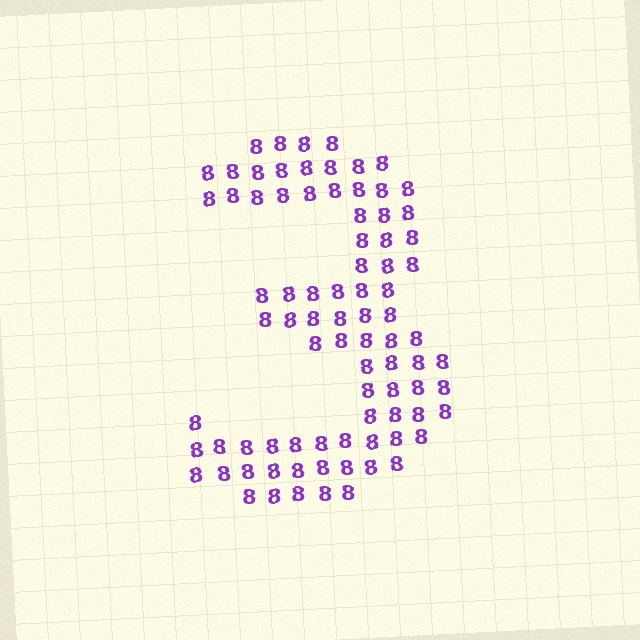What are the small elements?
The small elements are digit 8's.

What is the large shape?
The large shape is the digit 3.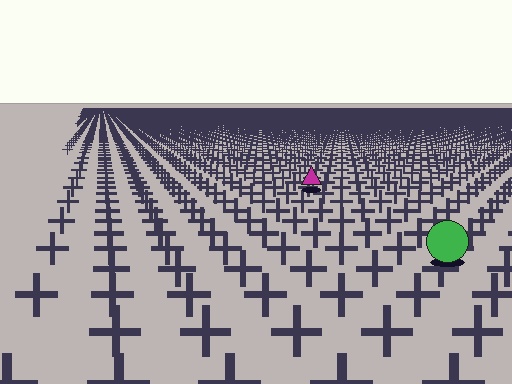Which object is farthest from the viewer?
The magenta triangle is farthest from the viewer. It appears smaller and the ground texture around it is denser.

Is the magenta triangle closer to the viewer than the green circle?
No. The green circle is closer — you can tell from the texture gradient: the ground texture is coarser near it.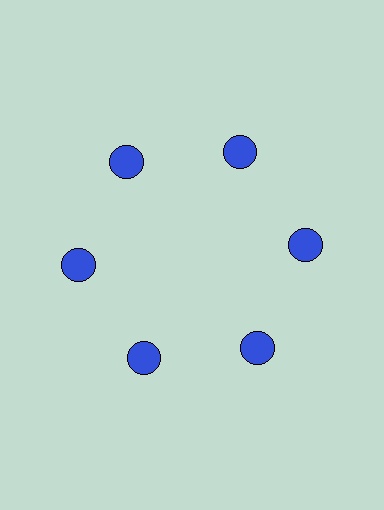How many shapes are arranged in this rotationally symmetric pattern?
There are 6 shapes, arranged in 6 groups of 1.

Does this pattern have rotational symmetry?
Yes, this pattern has 6-fold rotational symmetry. It looks the same after rotating 60 degrees around the center.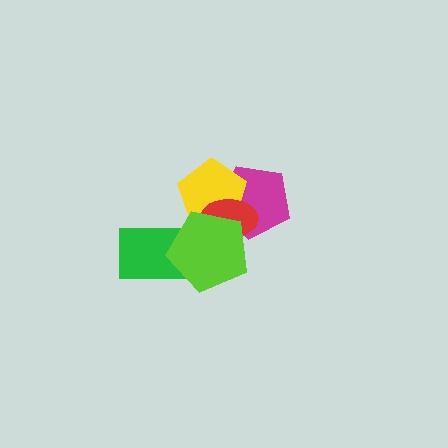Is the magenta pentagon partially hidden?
Yes, it is partially covered by another shape.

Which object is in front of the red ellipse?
The lime pentagon is in front of the red ellipse.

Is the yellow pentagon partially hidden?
Yes, it is partially covered by another shape.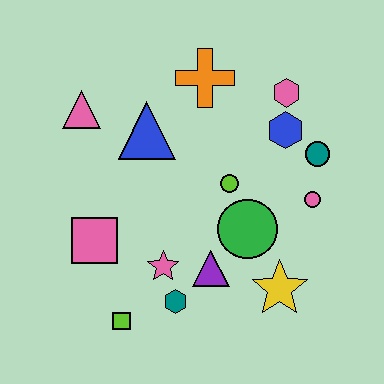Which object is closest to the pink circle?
The teal circle is closest to the pink circle.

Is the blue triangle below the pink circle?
No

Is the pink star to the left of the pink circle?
Yes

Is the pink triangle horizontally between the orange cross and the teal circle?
No